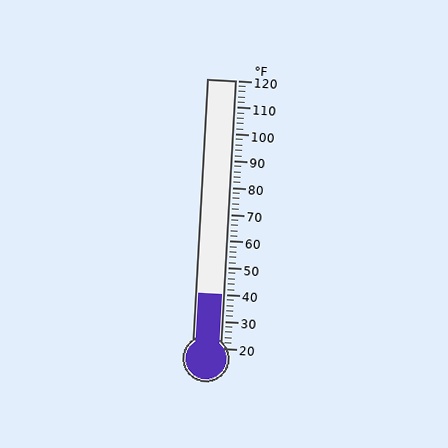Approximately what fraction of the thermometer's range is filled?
The thermometer is filled to approximately 20% of its range.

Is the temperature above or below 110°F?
The temperature is below 110°F.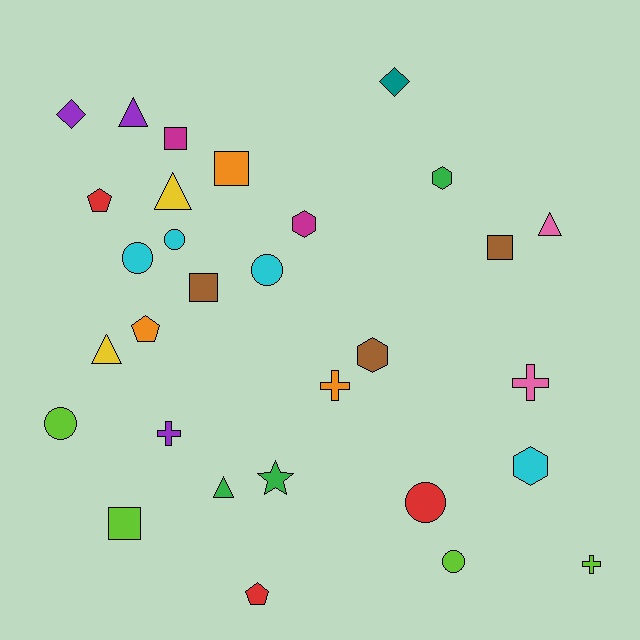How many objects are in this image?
There are 30 objects.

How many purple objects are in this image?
There are 3 purple objects.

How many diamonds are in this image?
There are 2 diamonds.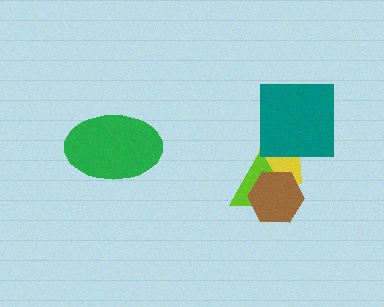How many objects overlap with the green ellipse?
0 objects overlap with the green ellipse.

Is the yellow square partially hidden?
Yes, it is partially covered by another shape.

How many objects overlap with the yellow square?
3 objects overlap with the yellow square.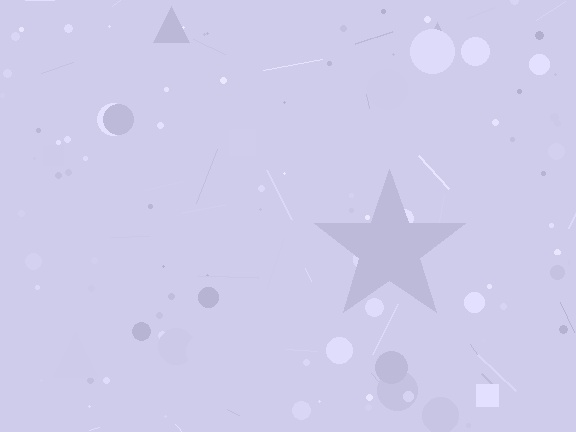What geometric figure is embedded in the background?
A star is embedded in the background.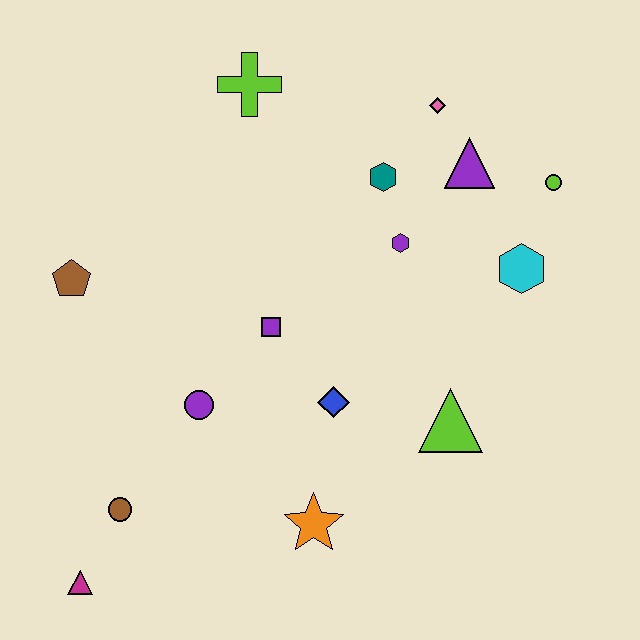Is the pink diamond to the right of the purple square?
Yes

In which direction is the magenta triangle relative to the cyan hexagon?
The magenta triangle is to the left of the cyan hexagon.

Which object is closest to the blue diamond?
The purple square is closest to the blue diamond.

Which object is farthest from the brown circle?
The lime circle is farthest from the brown circle.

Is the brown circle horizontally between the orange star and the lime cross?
No